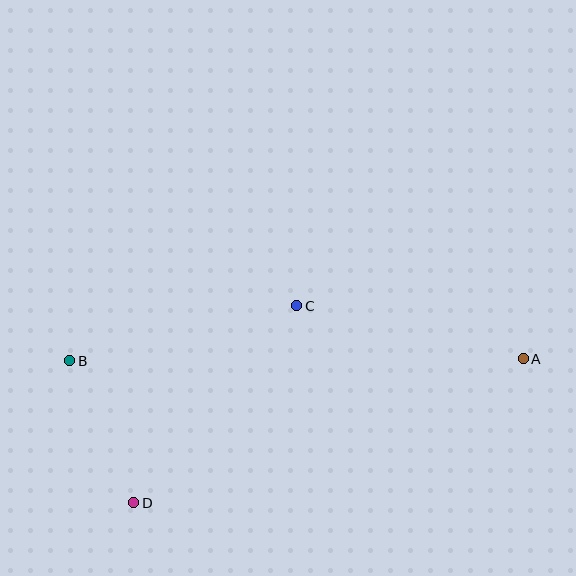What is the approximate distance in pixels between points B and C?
The distance between B and C is approximately 234 pixels.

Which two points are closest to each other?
Points B and D are closest to each other.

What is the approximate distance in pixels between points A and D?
The distance between A and D is approximately 415 pixels.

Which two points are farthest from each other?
Points A and B are farthest from each other.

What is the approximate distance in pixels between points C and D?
The distance between C and D is approximately 256 pixels.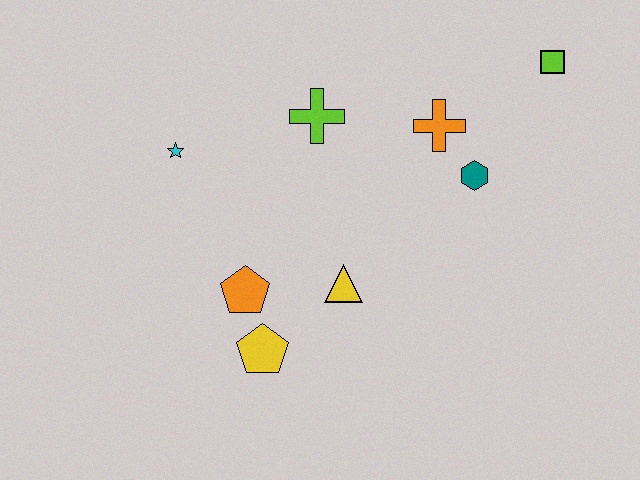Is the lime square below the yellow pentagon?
No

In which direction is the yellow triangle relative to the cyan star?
The yellow triangle is to the right of the cyan star.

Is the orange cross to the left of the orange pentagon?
No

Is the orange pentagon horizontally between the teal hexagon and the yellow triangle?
No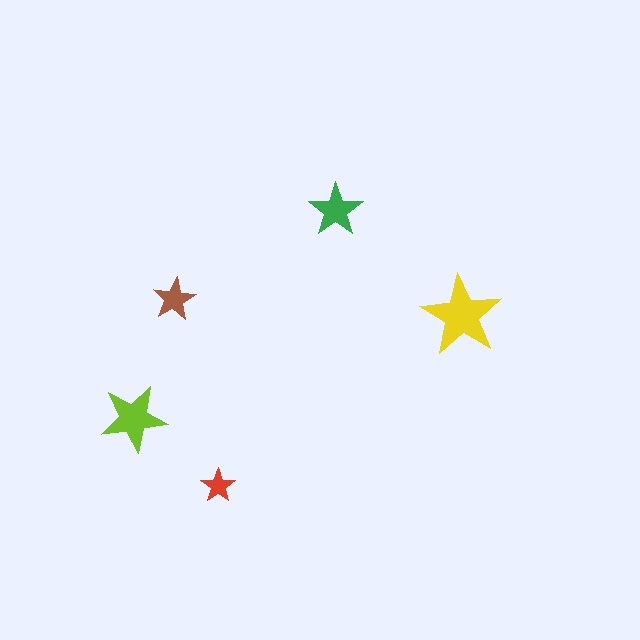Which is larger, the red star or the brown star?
The brown one.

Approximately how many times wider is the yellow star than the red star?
About 2.5 times wider.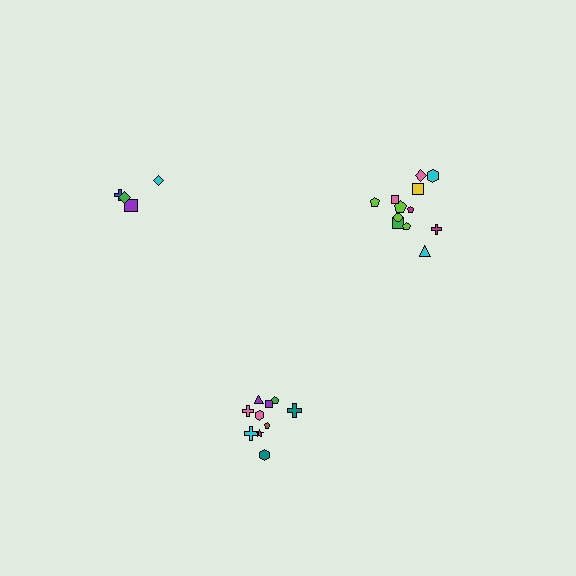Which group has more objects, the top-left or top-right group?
The top-right group.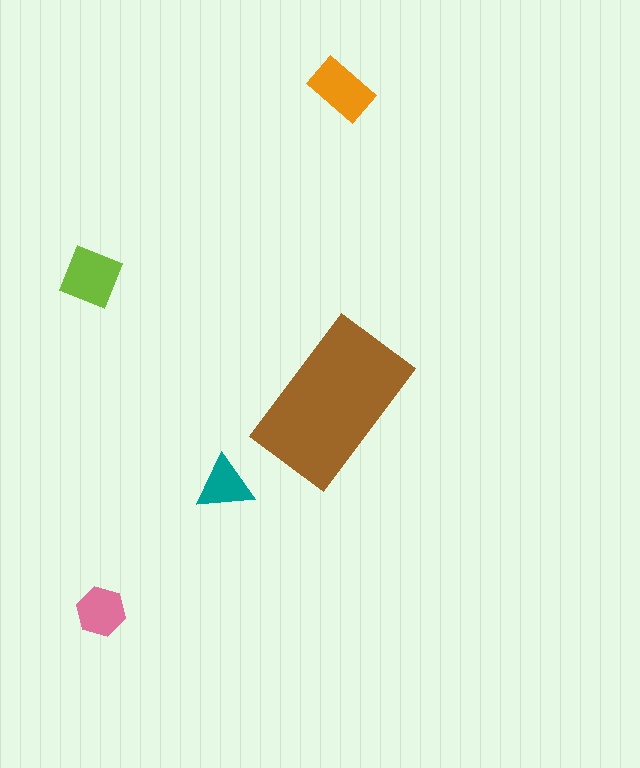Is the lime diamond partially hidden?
No, the lime diamond is fully visible.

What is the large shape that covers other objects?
A brown rectangle.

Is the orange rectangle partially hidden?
No, the orange rectangle is fully visible.